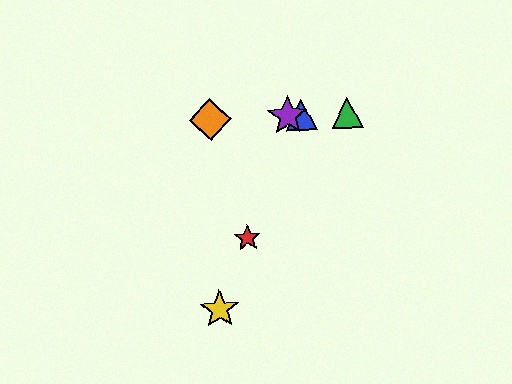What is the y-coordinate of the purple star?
The purple star is at y≈116.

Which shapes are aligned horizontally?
The blue triangle, the green triangle, the purple star, the orange diamond are aligned horizontally.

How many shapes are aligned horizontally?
4 shapes (the blue triangle, the green triangle, the purple star, the orange diamond) are aligned horizontally.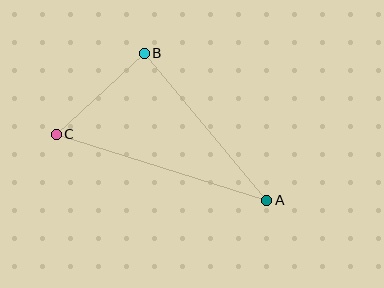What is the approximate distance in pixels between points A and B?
The distance between A and B is approximately 191 pixels.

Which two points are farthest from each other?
Points A and C are farthest from each other.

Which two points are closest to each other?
Points B and C are closest to each other.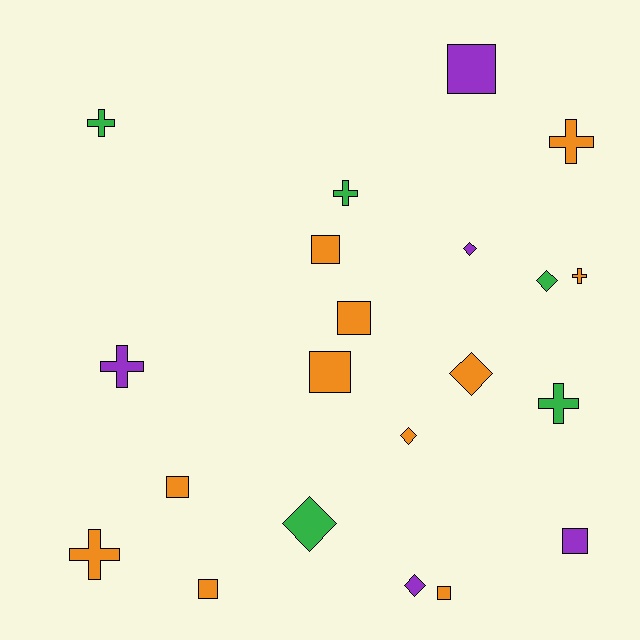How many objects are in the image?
There are 21 objects.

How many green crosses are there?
There are 3 green crosses.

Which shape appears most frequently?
Square, with 8 objects.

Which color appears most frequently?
Orange, with 11 objects.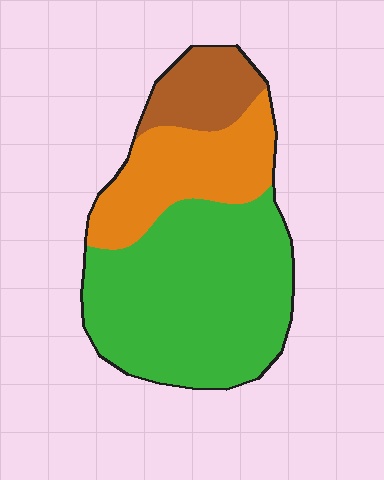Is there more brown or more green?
Green.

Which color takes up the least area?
Brown, at roughly 15%.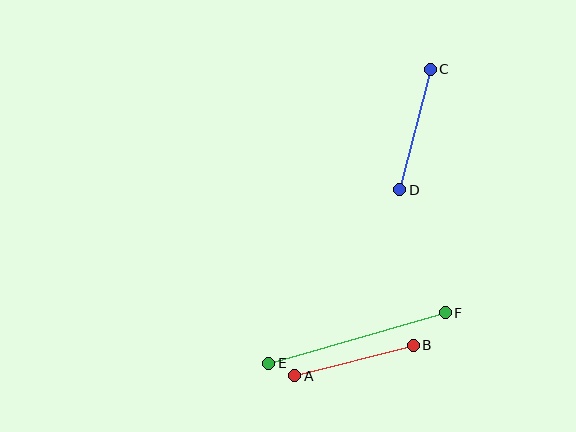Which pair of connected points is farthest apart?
Points E and F are farthest apart.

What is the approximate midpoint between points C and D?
The midpoint is at approximately (415, 130) pixels.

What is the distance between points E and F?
The distance is approximately 183 pixels.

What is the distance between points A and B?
The distance is approximately 123 pixels.